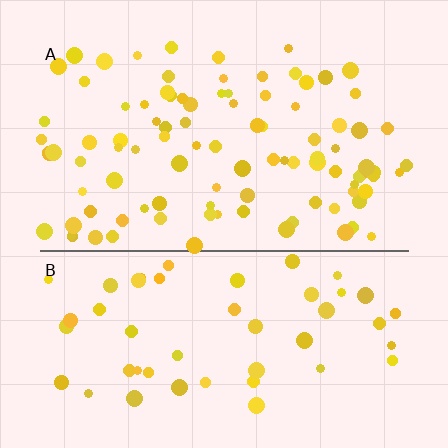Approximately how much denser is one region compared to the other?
Approximately 2.0× — region A over region B.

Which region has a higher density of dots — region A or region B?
A (the top).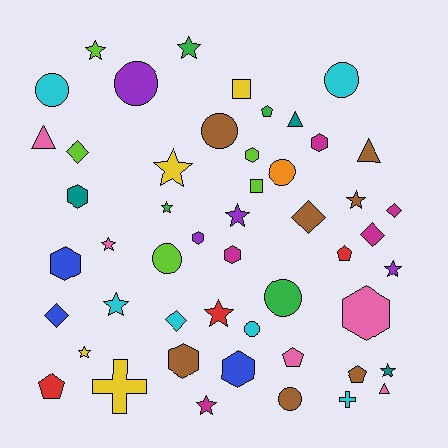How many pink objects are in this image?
There are 5 pink objects.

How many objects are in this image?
There are 50 objects.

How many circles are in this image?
There are 9 circles.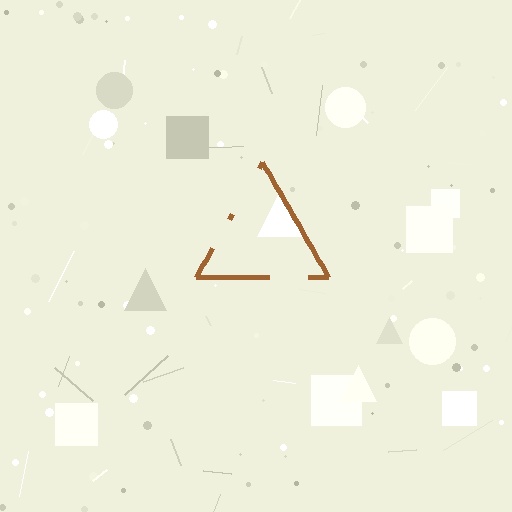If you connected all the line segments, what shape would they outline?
They would outline a triangle.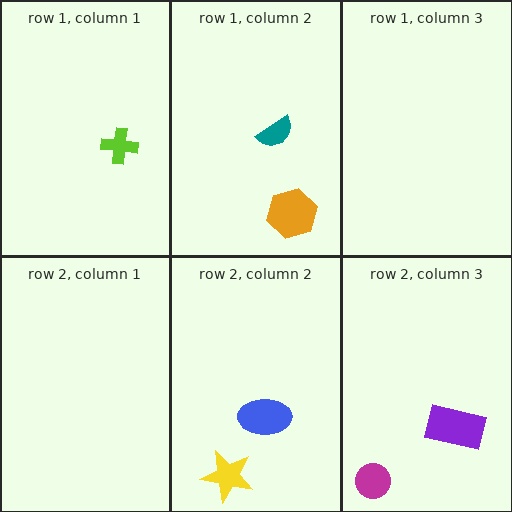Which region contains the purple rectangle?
The row 2, column 3 region.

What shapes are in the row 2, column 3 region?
The magenta circle, the purple rectangle.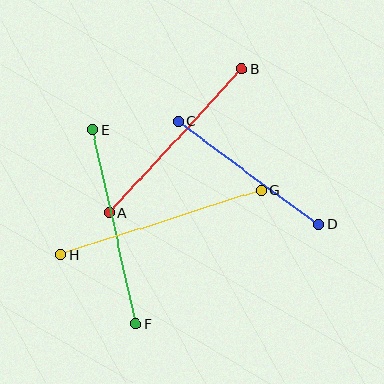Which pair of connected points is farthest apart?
Points G and H are farthest apart.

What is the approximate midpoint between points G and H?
The midpoint is at approximately (161, 222) pixels.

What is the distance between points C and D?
The distance is approximately 174 pixels.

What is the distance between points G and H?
The distance is approximately 210 pixels.